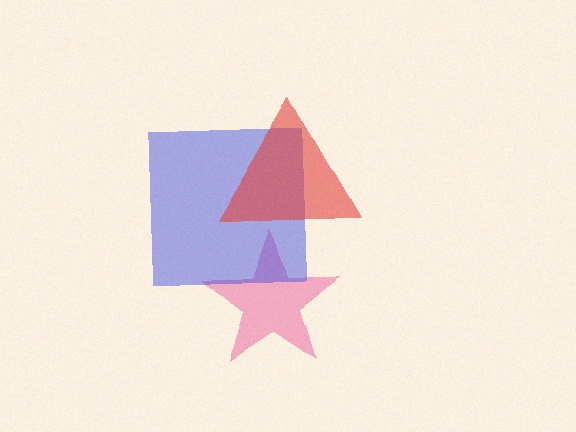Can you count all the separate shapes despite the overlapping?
Yes, there are 3 separate shapes.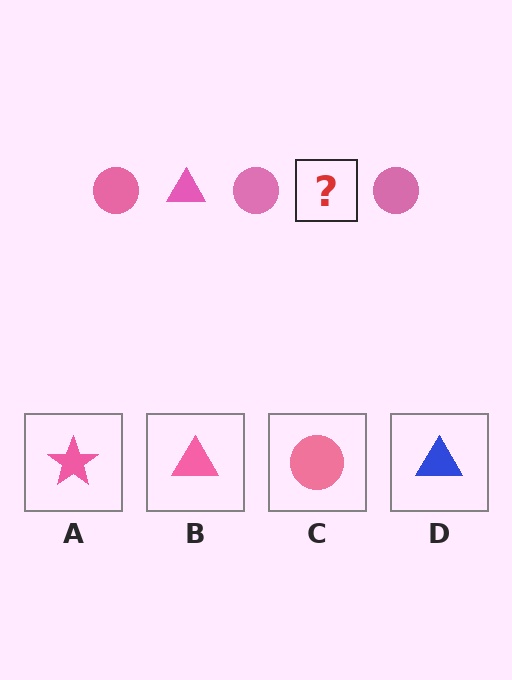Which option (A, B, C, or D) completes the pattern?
B.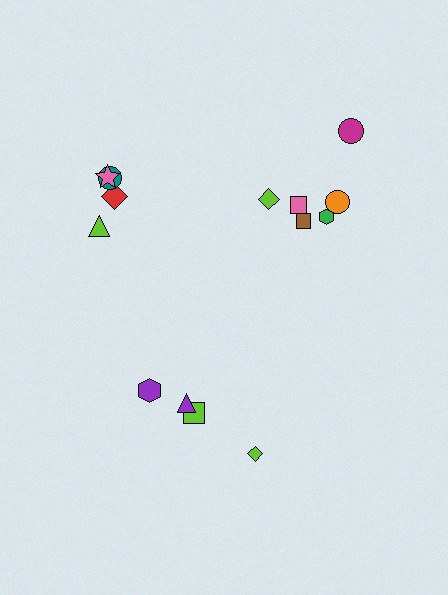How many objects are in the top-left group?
There are 4 objects.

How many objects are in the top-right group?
There are 6 objects.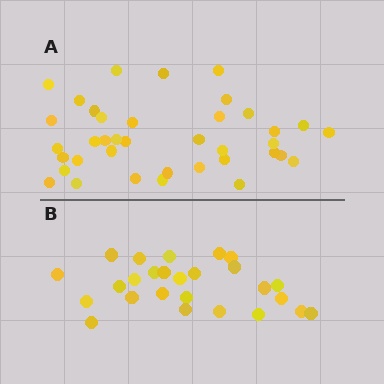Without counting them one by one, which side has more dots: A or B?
Region A (the top region) has more dots.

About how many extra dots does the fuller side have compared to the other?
Region A has roughly 12 or so more dots than region B.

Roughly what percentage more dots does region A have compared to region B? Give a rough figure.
About 45% more.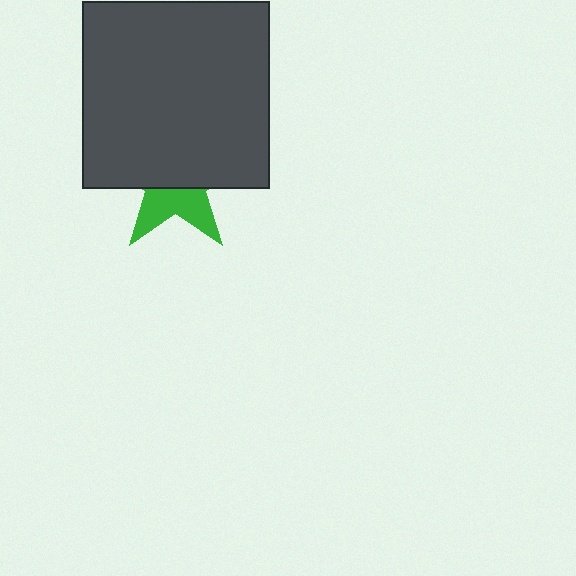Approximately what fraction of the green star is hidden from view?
Roughly 61% of the green star is hidden behind the dark gray square.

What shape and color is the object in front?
The object in front is a dark gray square.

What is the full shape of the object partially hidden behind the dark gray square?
The partially hidden object is a green star.